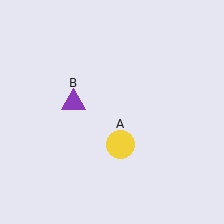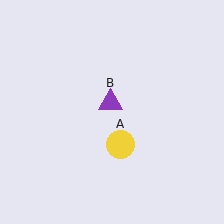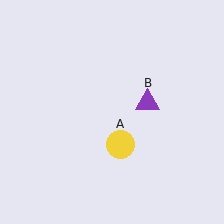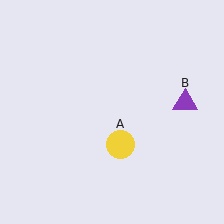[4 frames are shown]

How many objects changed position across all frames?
1 object changed position: purple triangle (object B).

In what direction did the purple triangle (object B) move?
The purple triangle (object B) moved right.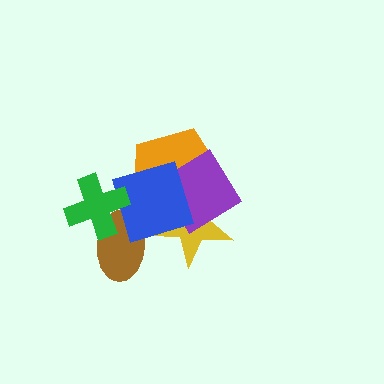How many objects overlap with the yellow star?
3 objects overlap with the yellow star.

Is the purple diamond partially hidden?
Yes, it is partially covered by another shape.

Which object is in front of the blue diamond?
The green cross is in front of the blue diamond.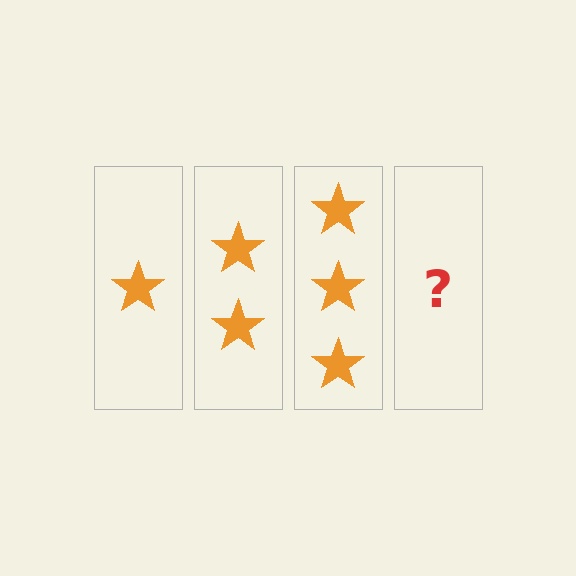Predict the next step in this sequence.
The next step is 4 stars.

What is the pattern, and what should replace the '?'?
The pattern is that each step adds one more star. The '?' should be 4 stars.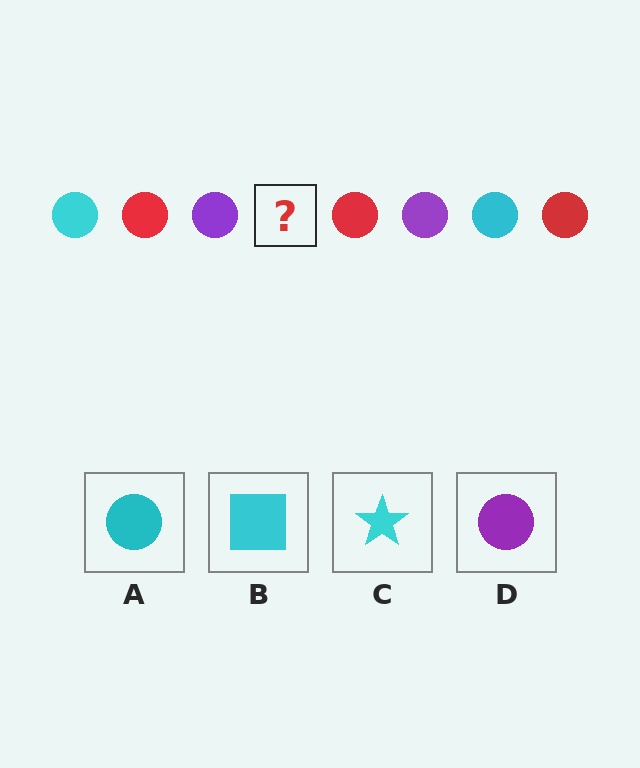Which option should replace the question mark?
Option A.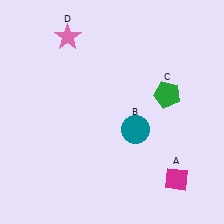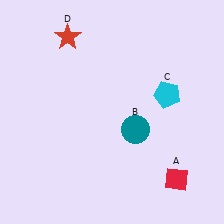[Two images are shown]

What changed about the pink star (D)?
In Image 1, D is pink. In Image 2, it changed to red.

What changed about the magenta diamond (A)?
In Image 1, A is magenta. In Image 2, it changed to red.